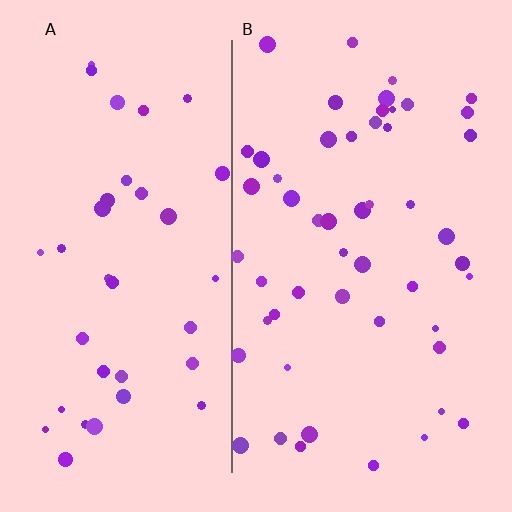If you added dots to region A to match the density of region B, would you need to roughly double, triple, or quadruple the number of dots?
Approximately double.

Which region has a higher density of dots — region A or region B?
B (the right).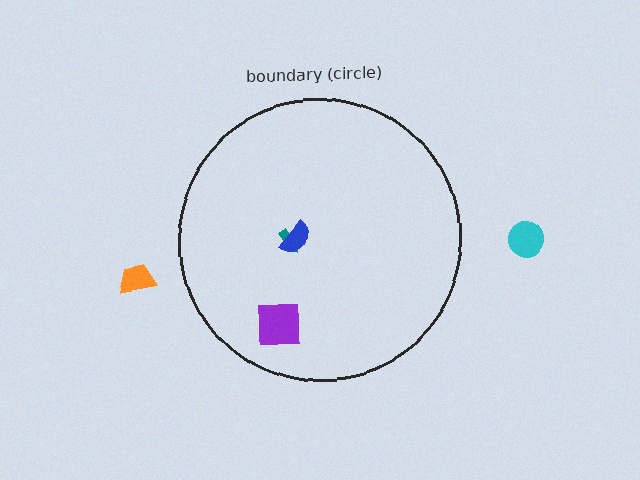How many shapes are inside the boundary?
3 inside, 2 outside.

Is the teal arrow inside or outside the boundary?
Inside.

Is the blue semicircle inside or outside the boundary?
Inside.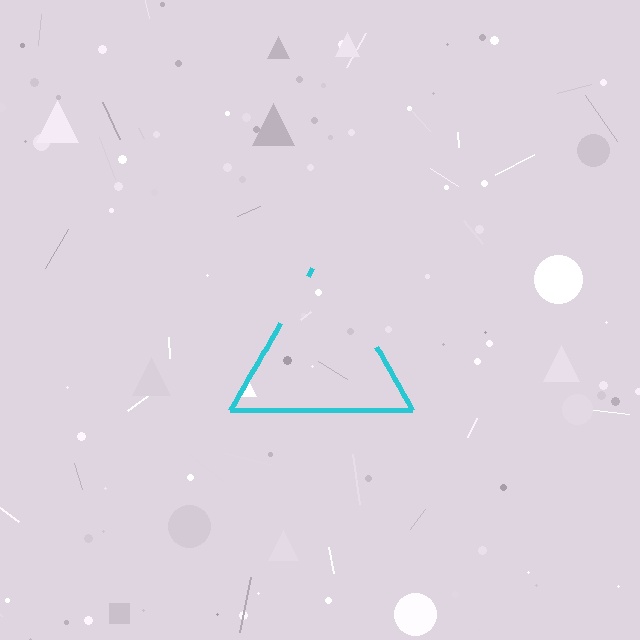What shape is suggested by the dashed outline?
The dashed outline suggests a triangle.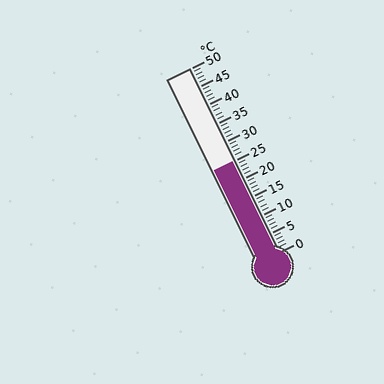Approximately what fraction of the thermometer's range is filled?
The thermometer is filled to approximately 50% of its range.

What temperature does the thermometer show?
The thermometer shows approximately 25°C.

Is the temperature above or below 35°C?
The temperature is below 35°C.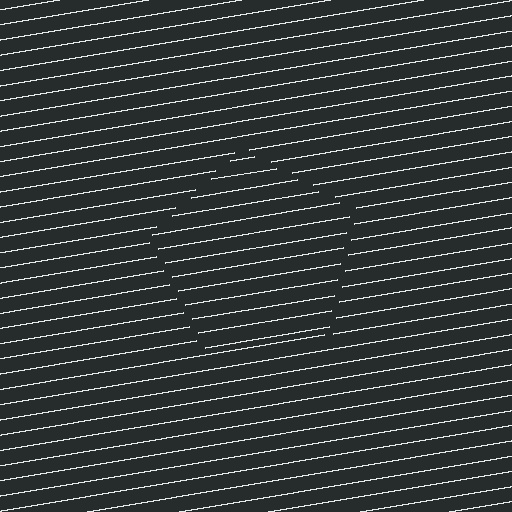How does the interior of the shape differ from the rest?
The interior of the shape contains the same grating, shifted by half a period — the contour is defined by the phase discontinuity where line-ends from the inner and outer gratings abut.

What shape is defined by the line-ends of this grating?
An illusory pentagon. The interior of the shape contains the same grating, shifted by half a period — the contour is defined by the phase discontinuity where line-ends from the inner and outer gratings abut.